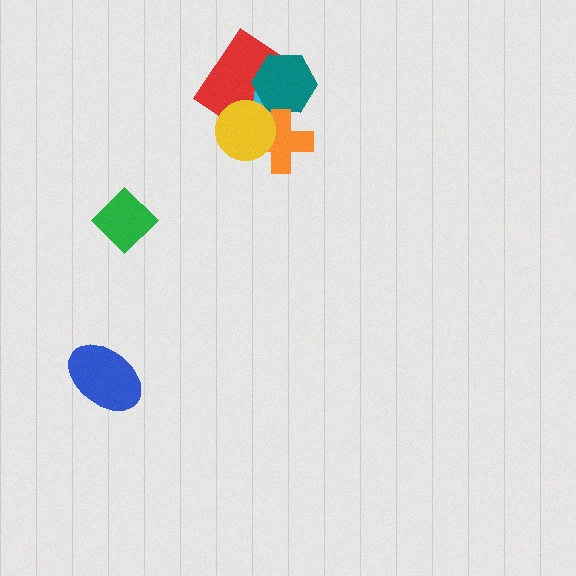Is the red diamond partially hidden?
Yes, it is partially covered by another shape.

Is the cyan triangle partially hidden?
Yes, it is partially covered by another shape.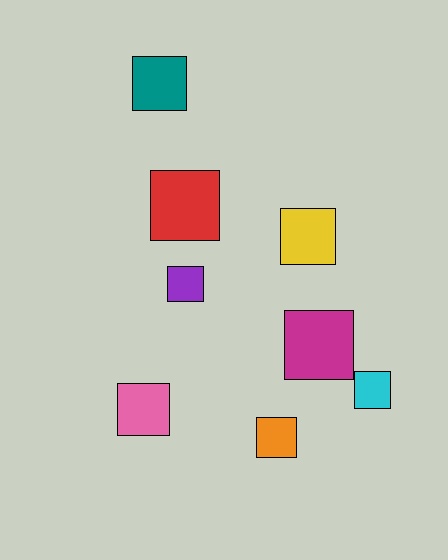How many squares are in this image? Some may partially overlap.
There are 8 squares.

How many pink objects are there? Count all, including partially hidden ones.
There is 1 pink object.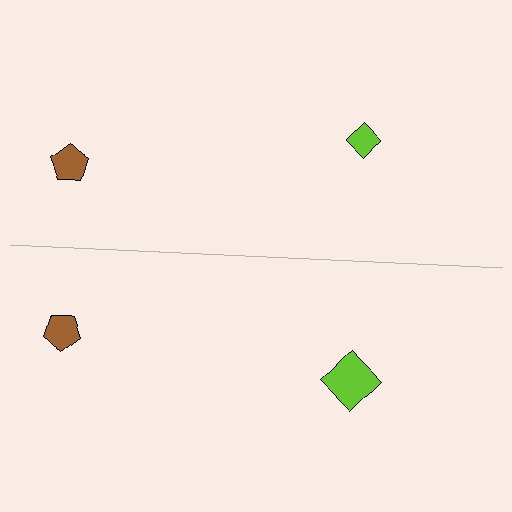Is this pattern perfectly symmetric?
No, the pattern is not perfectly symmetric. The lime diamond on the bottom side has a different size than its mirror counterpart.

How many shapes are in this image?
There are 4 shapes in this image.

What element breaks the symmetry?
The lime diamond on the bottom side has a different size than its mirror counterpart.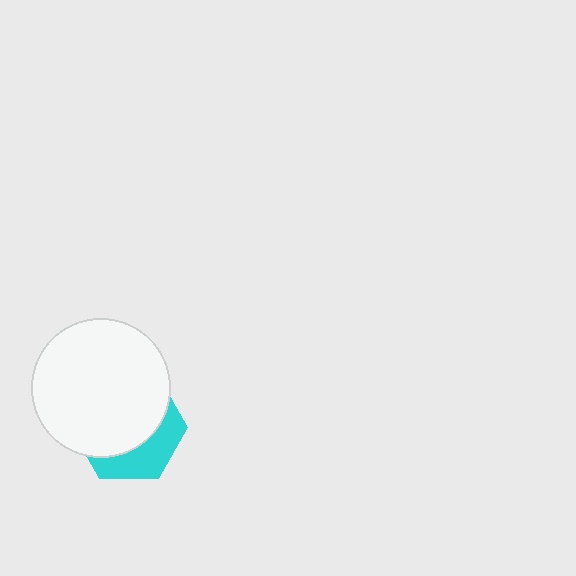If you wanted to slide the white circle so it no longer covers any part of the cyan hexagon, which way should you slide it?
Slide it up — that is the most direct way to separate the two shapes.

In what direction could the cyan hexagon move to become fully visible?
The cyan hexagon could move down. That would shift it out from behind the white circle entirely.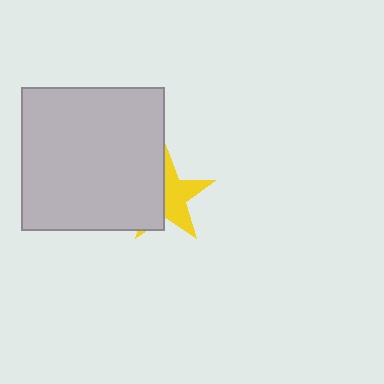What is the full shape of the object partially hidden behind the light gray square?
The partially hidden object is a yellow star.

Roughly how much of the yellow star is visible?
About half of it is visible (roughly 52%).